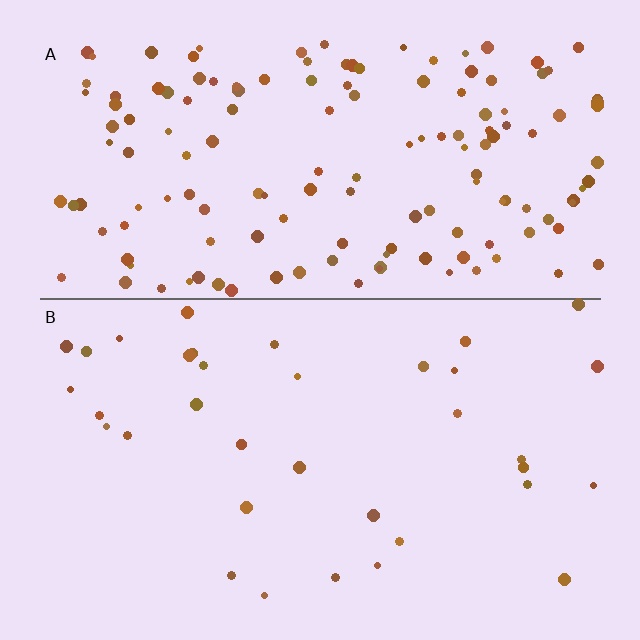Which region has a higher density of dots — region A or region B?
A (the top).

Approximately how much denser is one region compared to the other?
Approximately 4.3× — region A over region B.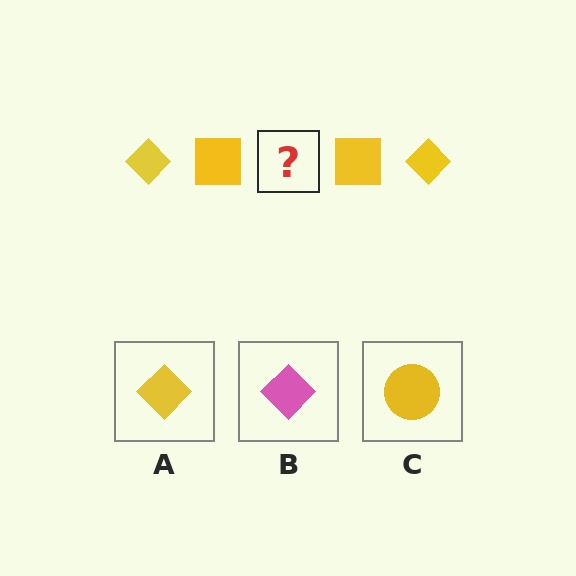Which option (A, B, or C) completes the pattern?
A.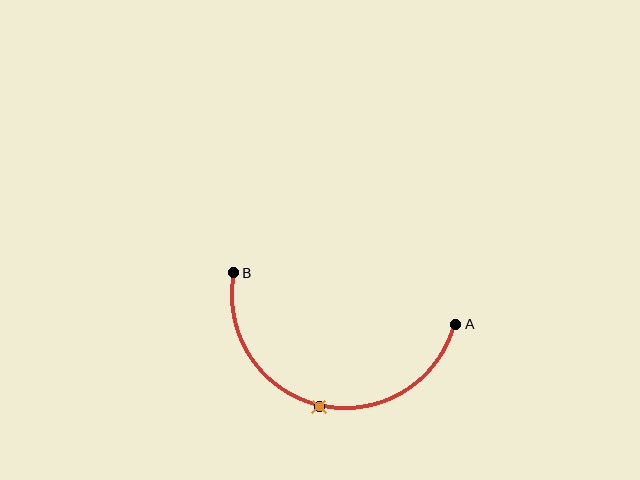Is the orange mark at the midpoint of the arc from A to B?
Yes. The orange mark lies on the arc at equal arc-length from both A and B — it is the arc midpoint.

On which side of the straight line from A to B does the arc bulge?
The arc bulges below the straight line connecting A and B.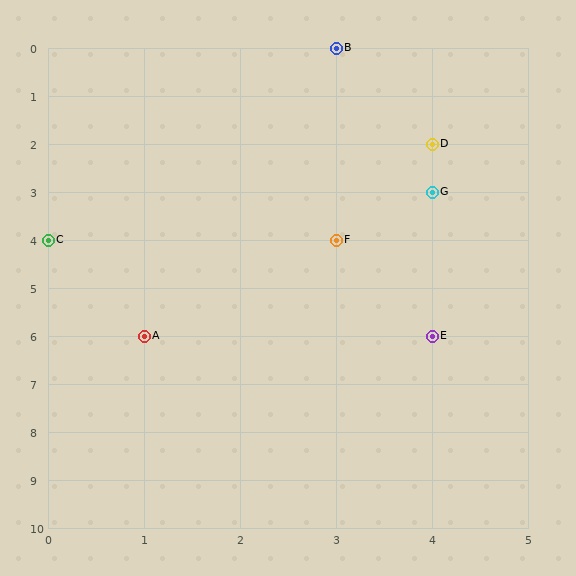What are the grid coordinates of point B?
Point B is at grid coordinates (3, 0).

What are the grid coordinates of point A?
Point A is at grid coordinates (1, 6).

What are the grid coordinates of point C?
Point C is at grid coordinates (0, 4).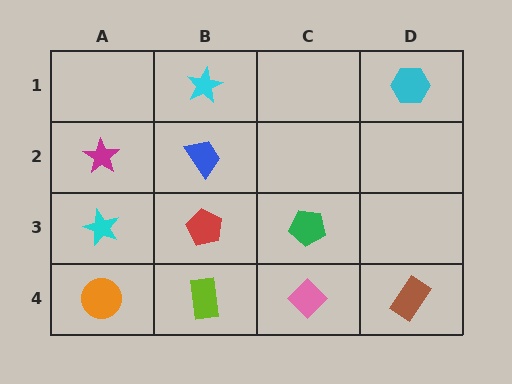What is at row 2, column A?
A magenta star.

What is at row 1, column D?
A cyan hexagon.